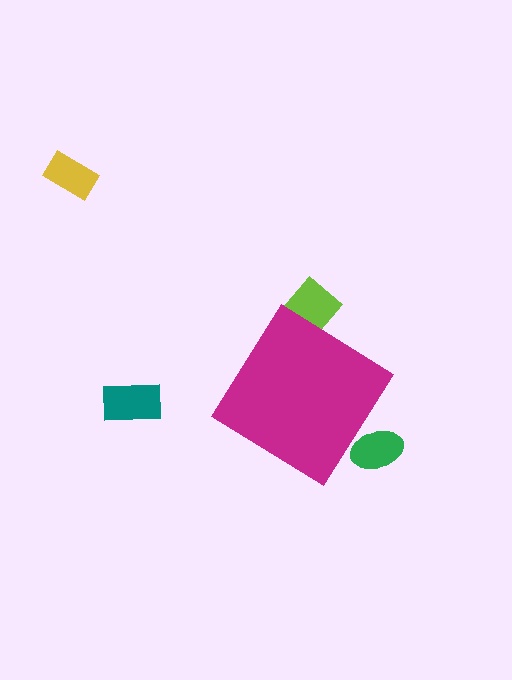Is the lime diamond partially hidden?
Yes, the lime diamond is partially hidden behind the magenta diamond.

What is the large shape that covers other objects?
A magenta diamond.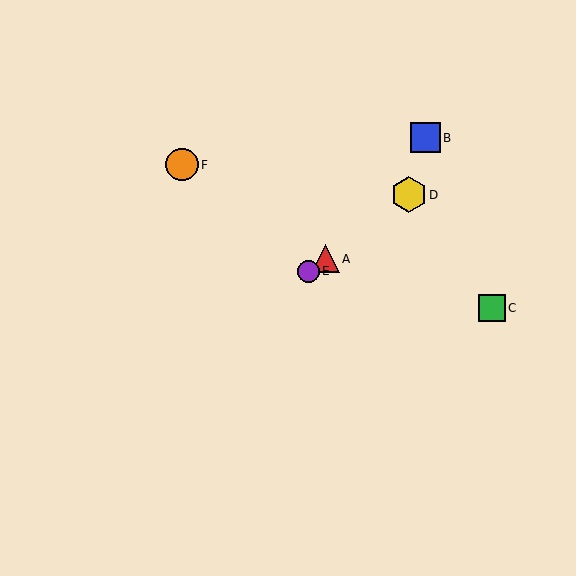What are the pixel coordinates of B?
Object B is at (425, 138).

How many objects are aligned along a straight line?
3 objects (A, D, E) are aligned along a straight line.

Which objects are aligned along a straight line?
Objects A, D, E are aligned along a straight line.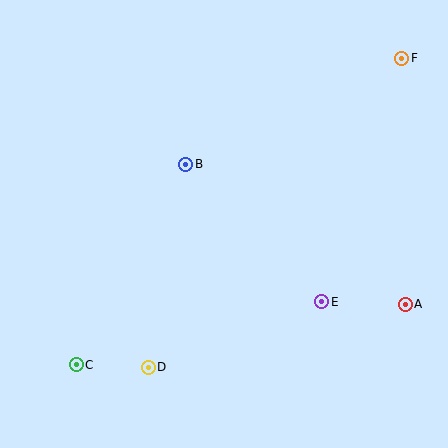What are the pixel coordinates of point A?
Point A is at (405, 304).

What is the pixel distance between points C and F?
The distance between C and F is 448 pixels.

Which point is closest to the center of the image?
Point B at (186, 164) is closest to the center.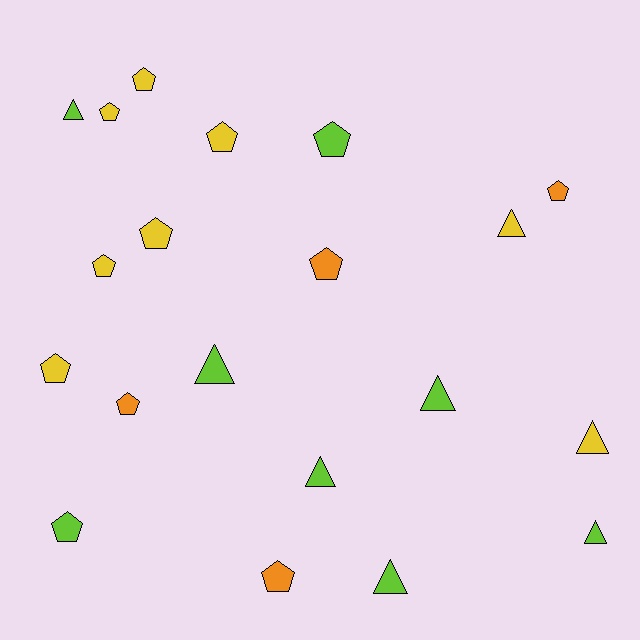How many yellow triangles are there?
There are 2 yellow triangles.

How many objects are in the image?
There are 20 objects.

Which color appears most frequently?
Yellow, with 8 objects.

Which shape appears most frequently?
Pentagon, with 12 objects.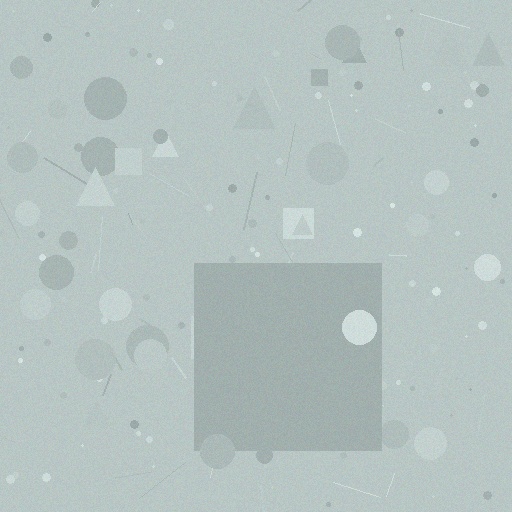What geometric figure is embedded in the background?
A square is embedded in the background.